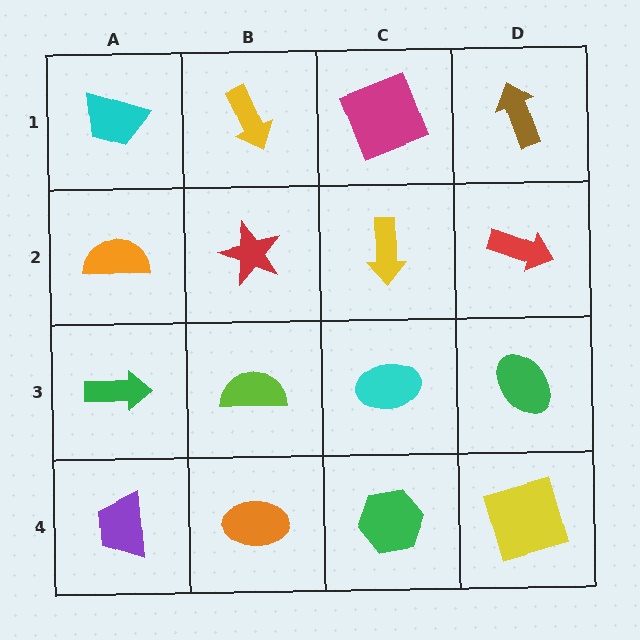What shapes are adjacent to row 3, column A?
An orange semicircle (row 2, column A), a purple trapezoid (row 4, column A), a lime semicircle (row 3, column B).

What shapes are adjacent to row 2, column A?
A cyan trapezoid (row 1, column A), a green arrow (row 3, column A), a red star (row 2, column B).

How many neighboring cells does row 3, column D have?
3.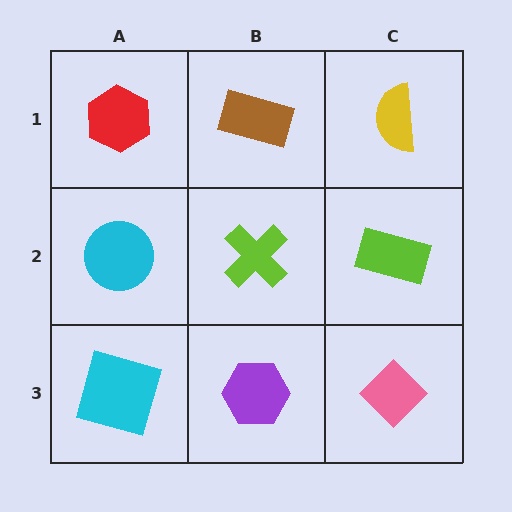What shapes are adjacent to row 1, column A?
A cyan circle (row 2, column A), a brown rectangle (row 1, column B).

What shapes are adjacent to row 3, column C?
A lime rectangle (row 2, column C), a purple hexagon (row 3, column B).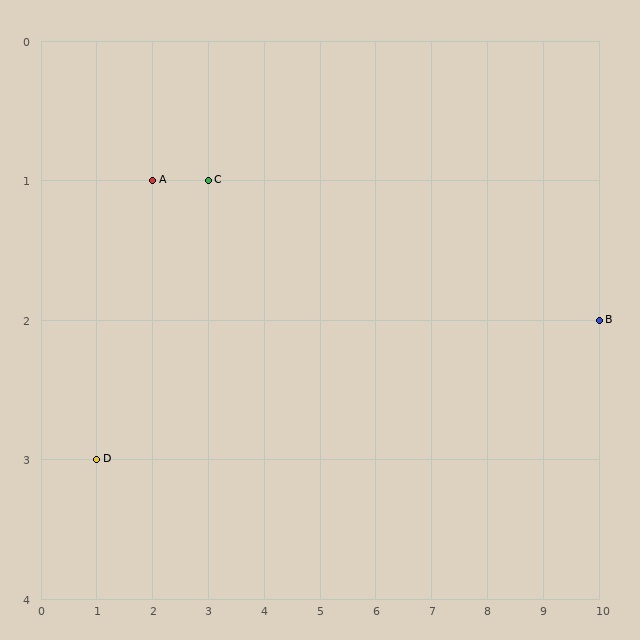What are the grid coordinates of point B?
Point B is at grid coordinates (10, 2).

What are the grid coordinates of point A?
Point A is at grid coordinates (2, 1).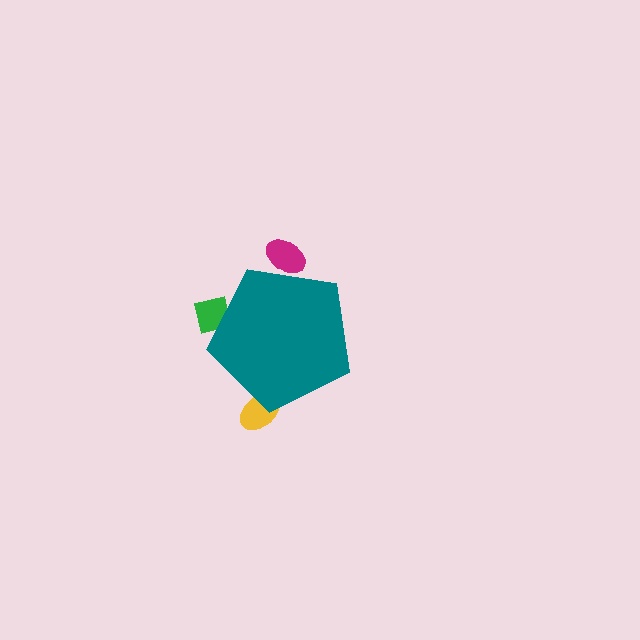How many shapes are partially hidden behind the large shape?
3 shapes are partially hidden.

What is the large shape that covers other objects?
A teal pentagon.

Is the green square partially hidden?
Yes, the green square is partially hidden behind the teal pentagon.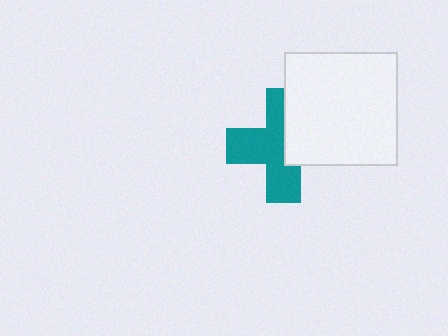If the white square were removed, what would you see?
You would see the complete teal cross.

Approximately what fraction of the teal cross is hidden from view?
Roughly 40% of the teal cross is hidden behind the white square.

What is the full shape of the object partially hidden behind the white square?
The partially hidden object is a teal cross.